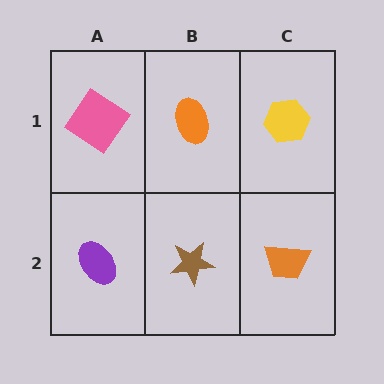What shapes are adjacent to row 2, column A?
A pink diamond (row 1, column A), a brown star (row 2, column B).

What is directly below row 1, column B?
A brown star.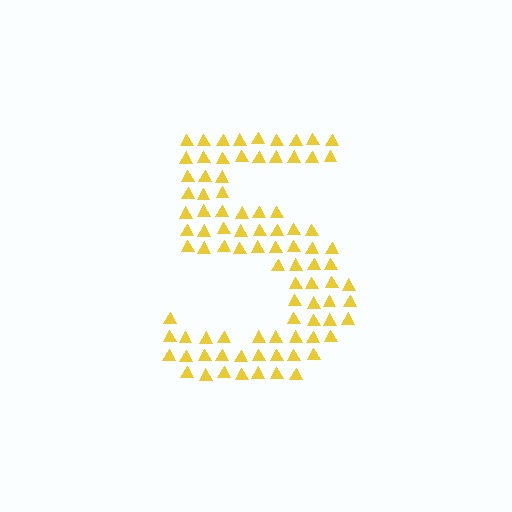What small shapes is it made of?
It is made of small triangles.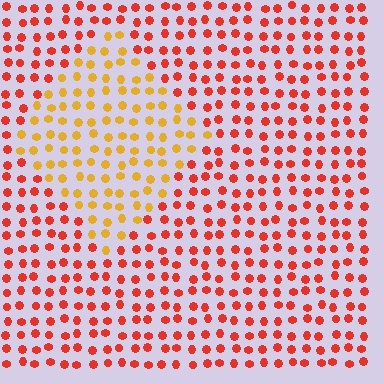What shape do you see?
I see a diamond.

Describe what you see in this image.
The image is filled with small red elements in a uniform arrangement. A diamond-shaped region is visible where the elements are tinted to a slightly different hue, forming a subtle color boundary.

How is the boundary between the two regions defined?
The boundary is defined purely by a slight shift in hue (about 40 degrees). Spacing, size, and orientation are identical on both sides.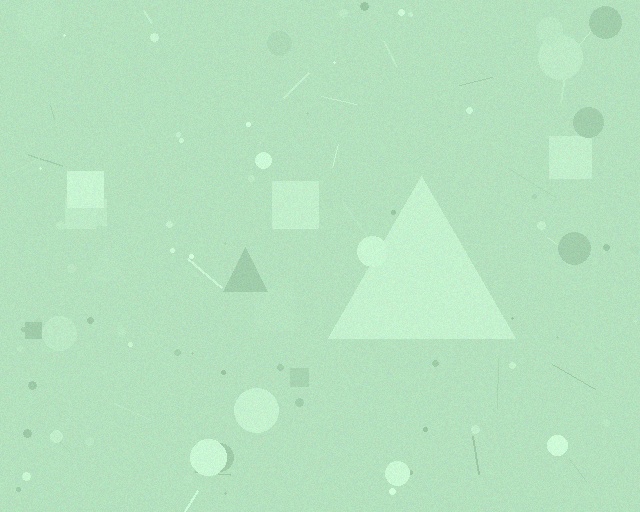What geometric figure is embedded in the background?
A triangle is embedded in the background.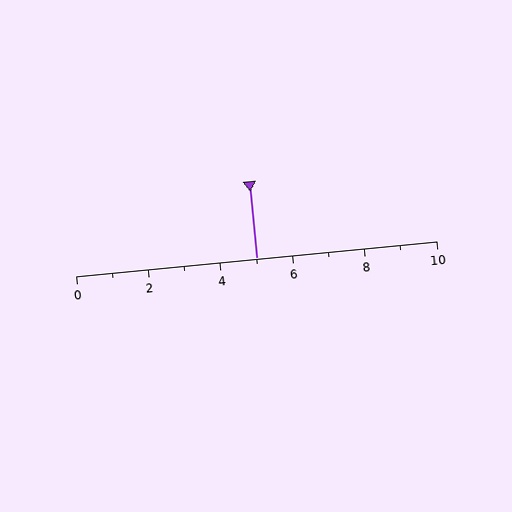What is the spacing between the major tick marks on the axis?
The major ticks are spaced 2 apart.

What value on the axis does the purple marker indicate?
The marker indicates approximately 5.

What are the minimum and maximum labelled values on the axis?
The axis runs from 0 to 10.